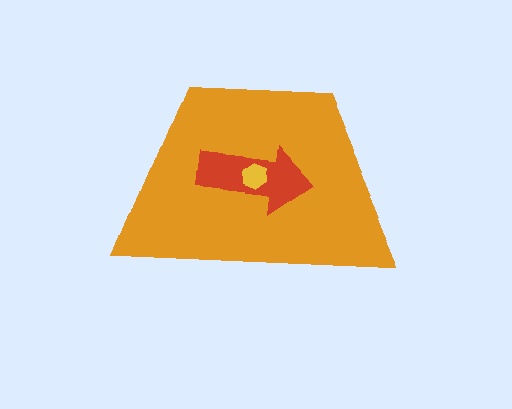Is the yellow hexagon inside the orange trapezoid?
Yes.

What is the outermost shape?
The orange trapezoid.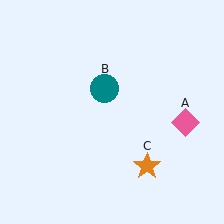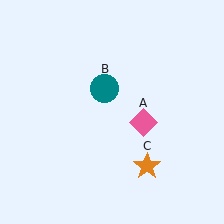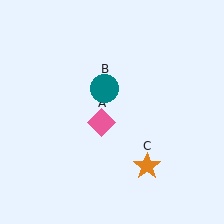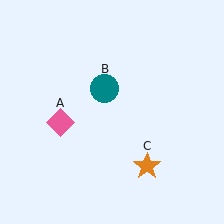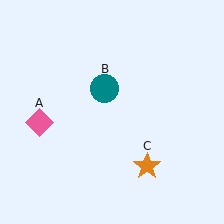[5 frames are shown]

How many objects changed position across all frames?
1 object changed position: pink diamond (object A).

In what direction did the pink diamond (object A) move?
The pink diamond (object A) moved left.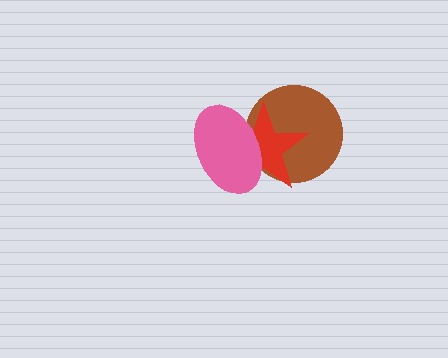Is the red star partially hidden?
Yes, it is partially covered by another shape.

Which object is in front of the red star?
The pink ellipse is in front of the red star.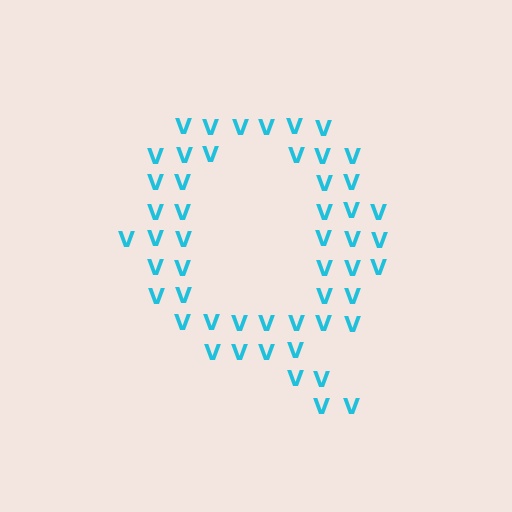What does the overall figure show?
The overall figure shows the letter Q.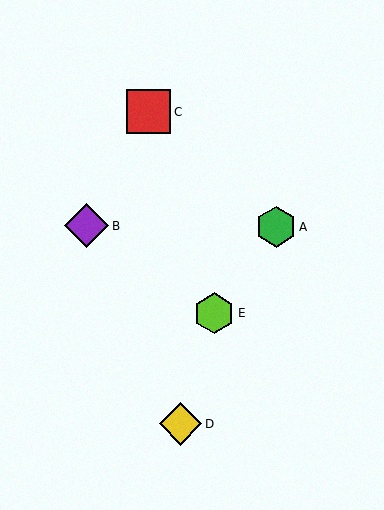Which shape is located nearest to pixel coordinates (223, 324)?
The lime hexagon (labeled E) at (214, 313) is nearest to that location.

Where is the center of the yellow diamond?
The center of the yellow diamond is at (181, 424).